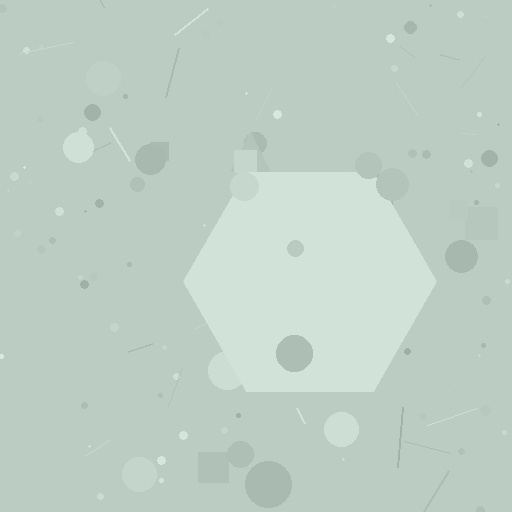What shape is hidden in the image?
A hexagon is hidden in the image.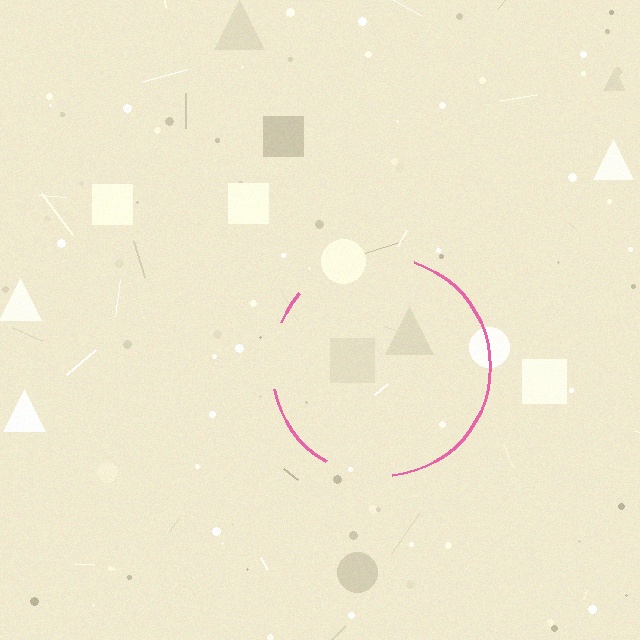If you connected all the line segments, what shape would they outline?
They would outline a circle.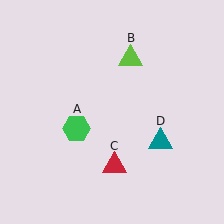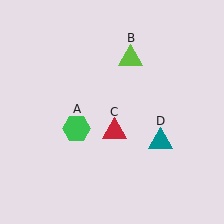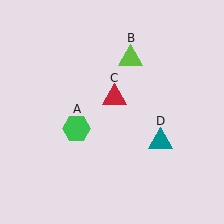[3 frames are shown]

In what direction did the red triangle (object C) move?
The red triangle (object C) moved up.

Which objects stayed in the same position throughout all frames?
Green hexagon (object A) and lime triangle (object B) and teal triangle (object D) remained stationary.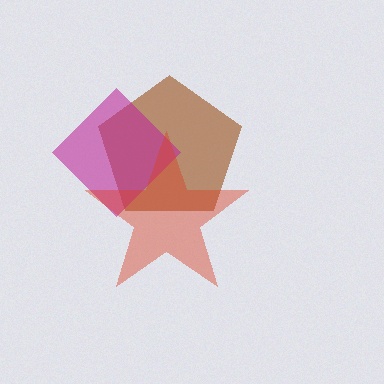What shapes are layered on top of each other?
The layered shapes are: a brown pentagon, a magenta diamond, a red star.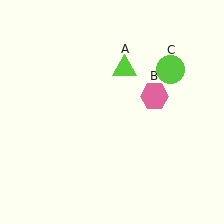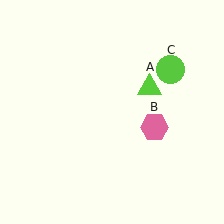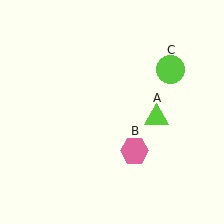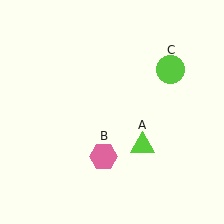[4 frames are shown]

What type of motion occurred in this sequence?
The lime triangle (object A), pink hexagon (object B) rotated clockwise around the center of the scene.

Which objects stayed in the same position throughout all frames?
Lime circle (object C) remained stationary.